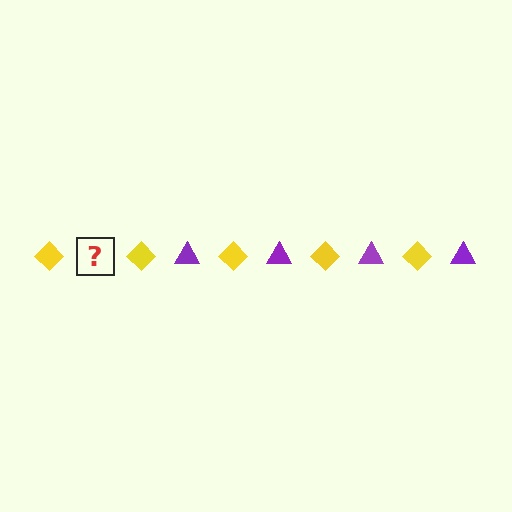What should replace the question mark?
The question mark should be replaced with a purple triangle.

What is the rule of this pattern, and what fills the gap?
The rule is that the pattern alternates between yellow diamond and purple triangle. The gap should be filled with a purple triangle.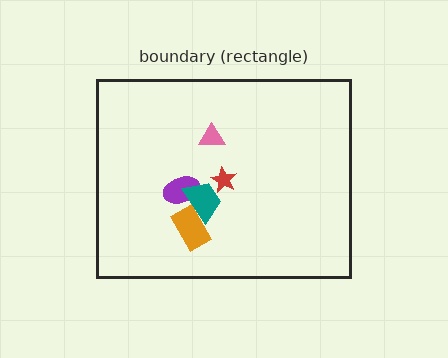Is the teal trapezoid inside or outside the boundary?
Inside.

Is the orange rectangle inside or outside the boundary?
Inside.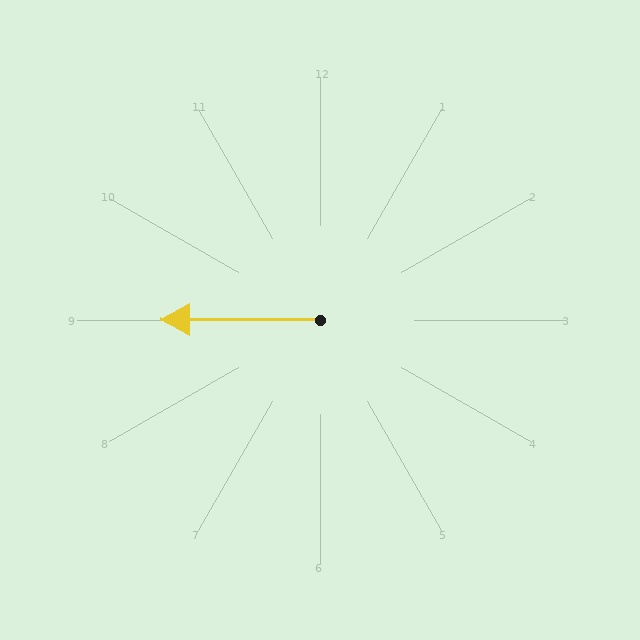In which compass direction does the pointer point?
West.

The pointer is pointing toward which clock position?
Roughly 9 o'clock.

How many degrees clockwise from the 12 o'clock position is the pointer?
Approximately 270 degrees.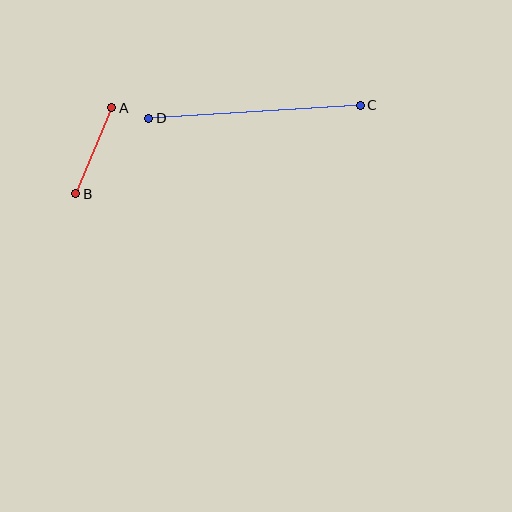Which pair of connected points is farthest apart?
Points C and D are farthest apart.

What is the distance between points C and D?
The distance is approximately 212 pixels.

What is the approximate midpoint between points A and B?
The midpoint is at approximately (94, 151) pixels.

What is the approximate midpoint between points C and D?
The midpoint is at approximately (254, 112) pixels.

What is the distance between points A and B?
The distance is approximately 93 pixels.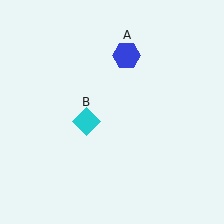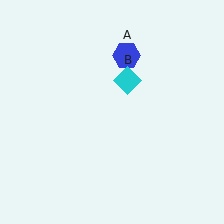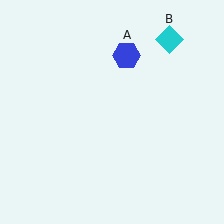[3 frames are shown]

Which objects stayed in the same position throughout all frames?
Blue hexagon (object A) remained stationary.